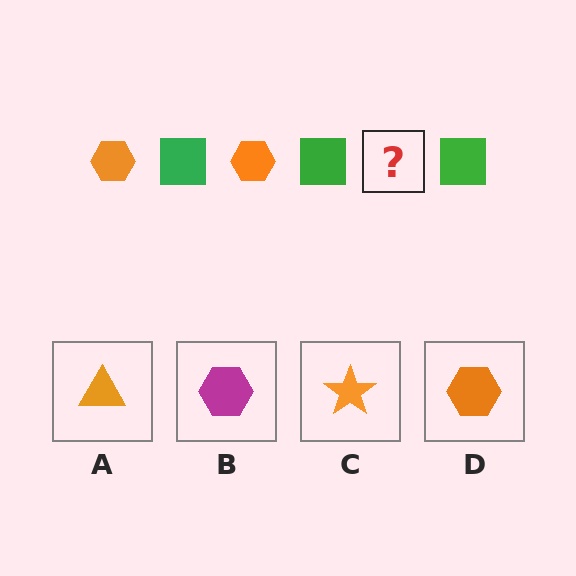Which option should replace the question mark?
Option D.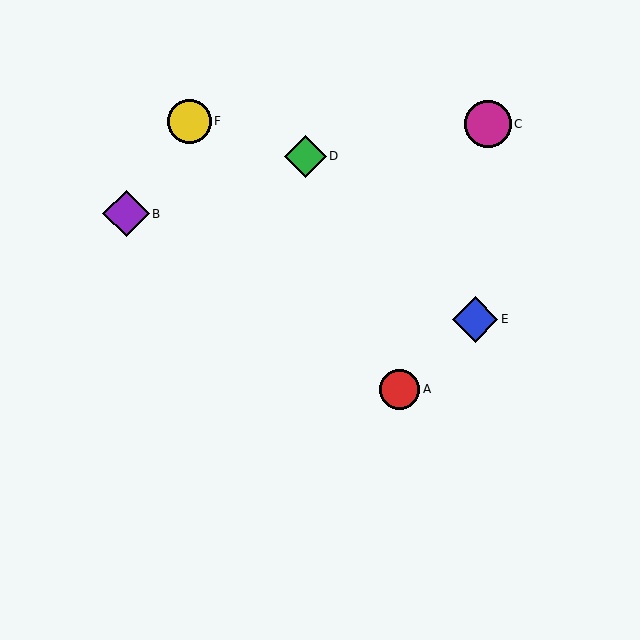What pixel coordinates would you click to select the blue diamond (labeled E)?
Click at (475, 319) to select the blue diamond E.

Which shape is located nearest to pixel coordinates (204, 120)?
The yellow circle (labeled F) at (189, 121) is nearest to that location.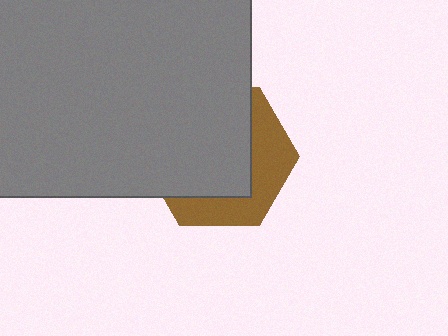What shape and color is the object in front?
The object in front is a gray square.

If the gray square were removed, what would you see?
You would see the complete brown hexagon.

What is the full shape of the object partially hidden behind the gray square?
The partially hidden object is a brown hexagon.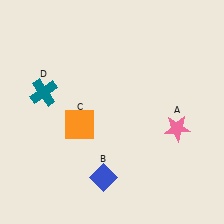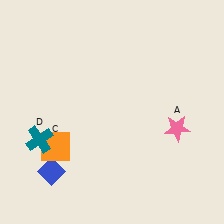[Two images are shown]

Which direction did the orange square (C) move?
The orange square (C) moved left.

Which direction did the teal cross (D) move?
The teal cross (D) moved down.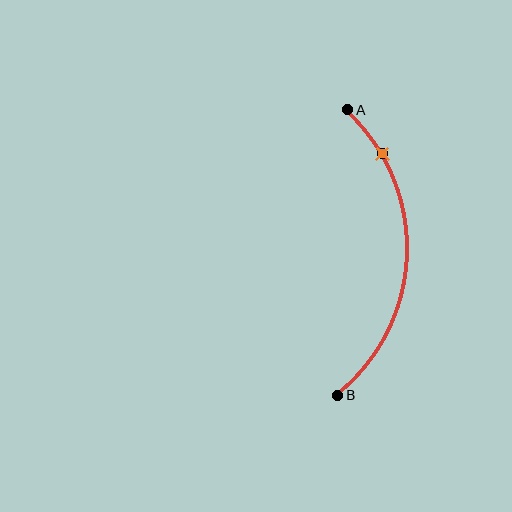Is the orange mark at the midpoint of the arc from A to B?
No. The orange mark lies on the arc but is closer to endpoint A. The arc midpoint would be at the point on the curve equidistant along the arc from both A and B.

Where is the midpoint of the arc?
The arc midpoint is the point on the curve farthest from the straight line joining A and B. It sits to the right of that line.